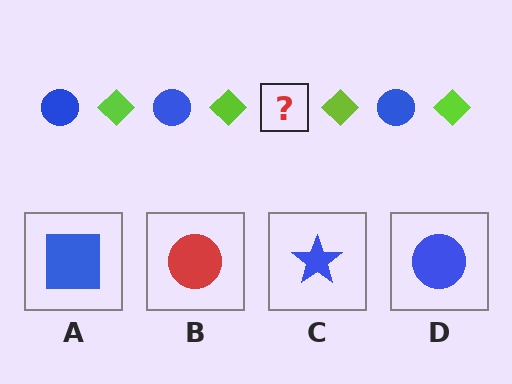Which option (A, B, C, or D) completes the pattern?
D.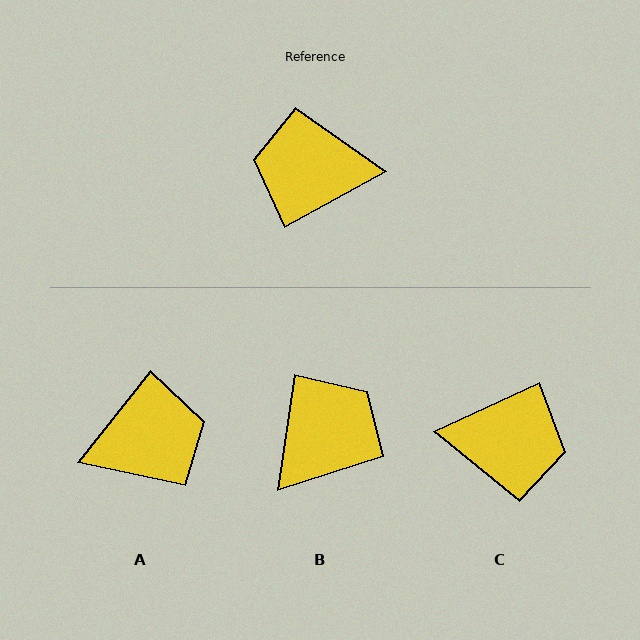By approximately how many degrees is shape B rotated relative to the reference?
Approximately 127 degrees clockwise.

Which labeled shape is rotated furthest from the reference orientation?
C, about 176 degrees away.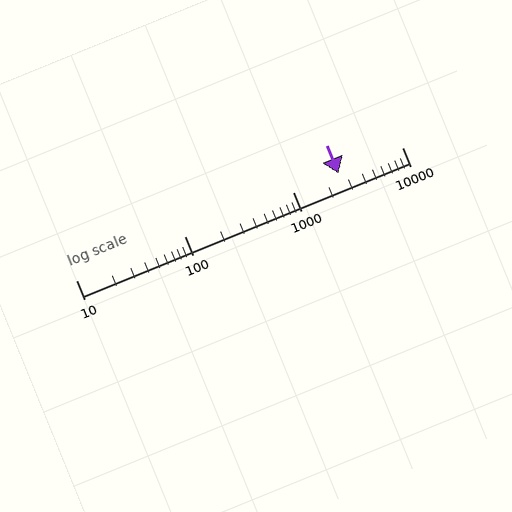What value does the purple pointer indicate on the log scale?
The pointer indicates approximately 2600.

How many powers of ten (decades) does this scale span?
The scale spans 3 decades, from 10 to 10000.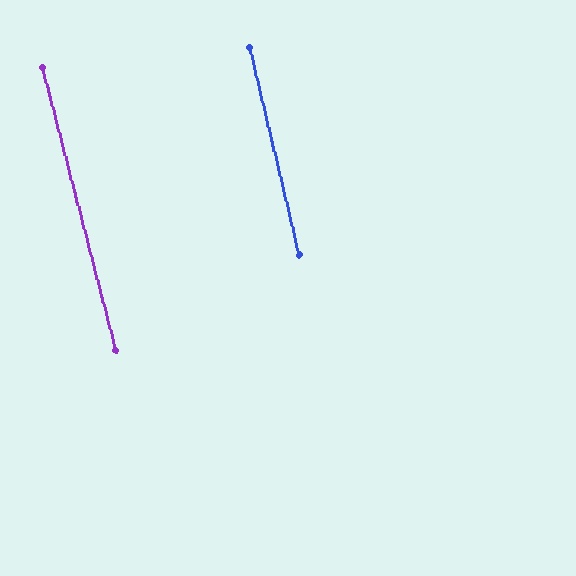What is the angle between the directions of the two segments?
Approximately 1 degree.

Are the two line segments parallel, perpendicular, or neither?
Parallel — their directions differ by only 1.2°.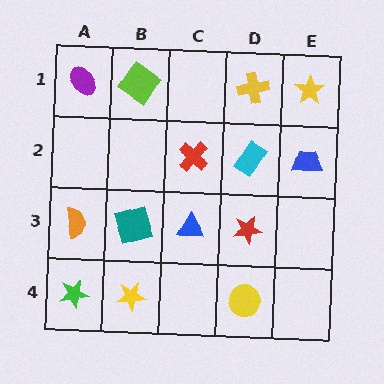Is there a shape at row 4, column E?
No, that cell is empty.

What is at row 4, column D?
A yellow circle.